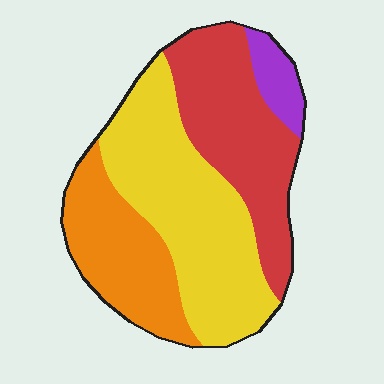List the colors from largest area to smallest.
From largest to smallest: yellow, red, orange, purple.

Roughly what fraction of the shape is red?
Red covers around 30% of the shape.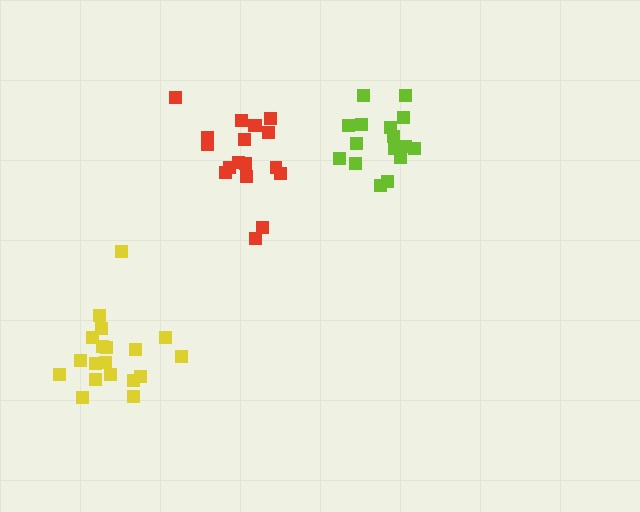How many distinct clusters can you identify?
There are 3 distinct clusters.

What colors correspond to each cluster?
The clusters are colored: red, lime, yellow.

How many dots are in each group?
Group 1: 18 dots, Group 2: 16 dots, Group 3: 19 dots (53 total).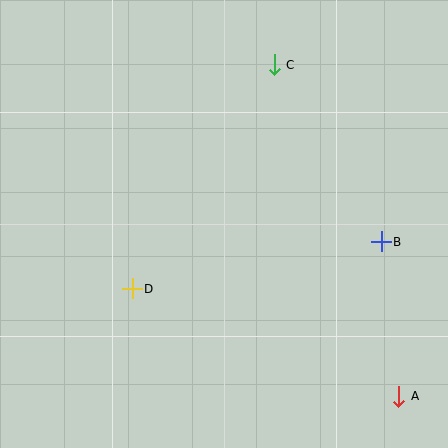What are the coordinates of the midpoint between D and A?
The midpoint between D and A is at (266, 342).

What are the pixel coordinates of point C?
Point C is at (274, 65).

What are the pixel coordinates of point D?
Point D is at (132, 289).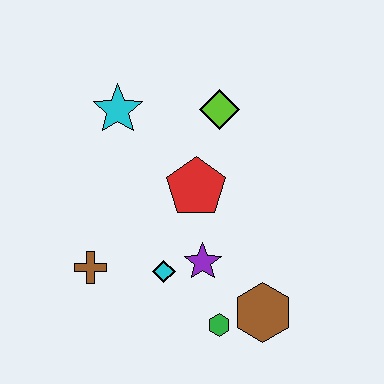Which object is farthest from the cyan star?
The brown hexagon is farthest from the cyan star.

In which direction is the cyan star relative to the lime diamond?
The cyan star is to the left of the lime diamond.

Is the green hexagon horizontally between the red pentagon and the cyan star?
No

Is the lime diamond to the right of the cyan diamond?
Yes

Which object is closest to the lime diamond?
The red pentagon is closest to the lime diamond.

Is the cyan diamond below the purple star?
Yes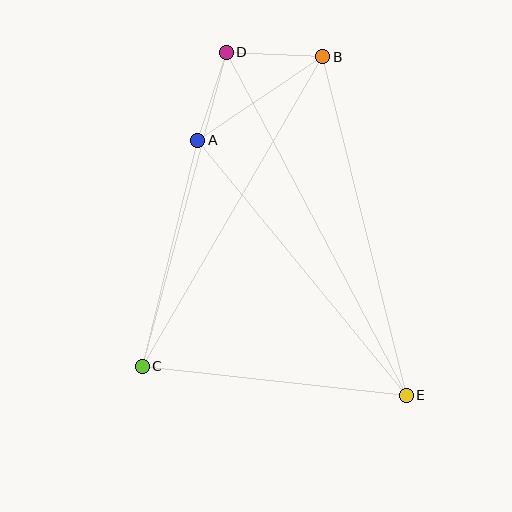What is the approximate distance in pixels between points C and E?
The distance between C and E is approximately 266 pixels.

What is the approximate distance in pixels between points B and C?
The distance between B and C is approximately 358 pixels.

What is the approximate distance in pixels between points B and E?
The distance between B and E is approximately 349 pixels.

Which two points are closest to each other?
Points A and D are closest to each other.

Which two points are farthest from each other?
Points D and E are farthest from each other.